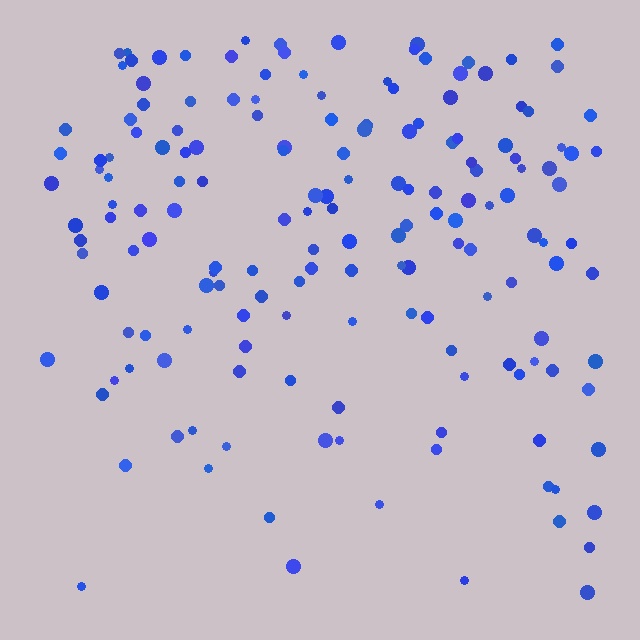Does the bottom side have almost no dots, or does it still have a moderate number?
Still a moderate number, just noticeably fewer than the top.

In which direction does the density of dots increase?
From bottom to top, with the top side densest.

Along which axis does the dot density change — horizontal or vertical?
Vertical.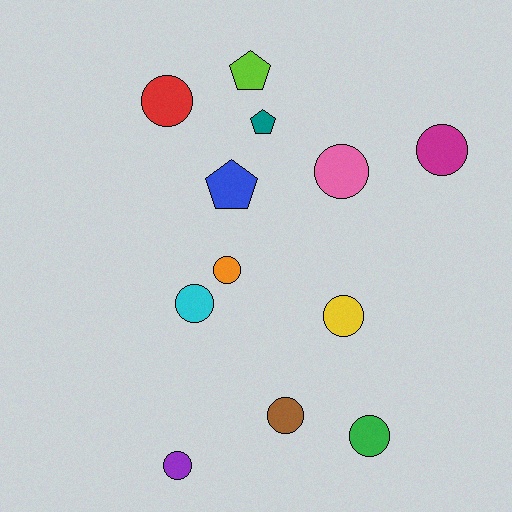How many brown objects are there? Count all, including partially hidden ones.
There is 1 brown object.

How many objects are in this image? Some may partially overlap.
There are 12 objects.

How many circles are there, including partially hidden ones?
There are 9 circles.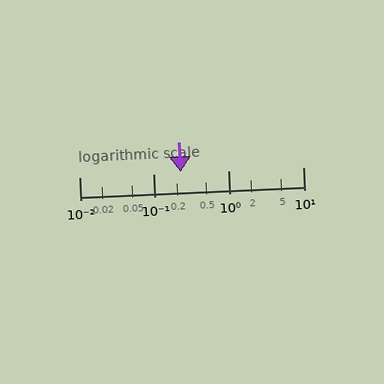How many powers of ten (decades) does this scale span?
The scale spans 3 decades, from 0.01 to 10.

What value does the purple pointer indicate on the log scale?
The pointer indicates approximately 0.23.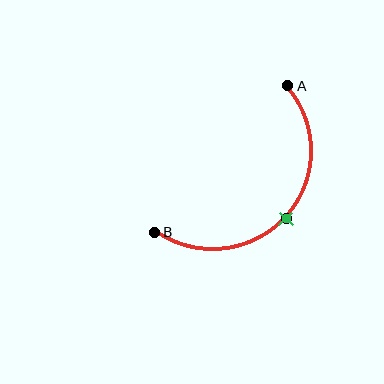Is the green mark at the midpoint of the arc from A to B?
Yes. The green mark lies on the arc at equal arc-length from both A and B — it is the arc midpoint.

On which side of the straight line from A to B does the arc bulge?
The arc bulges below and to the right of the straight line connecting A and B.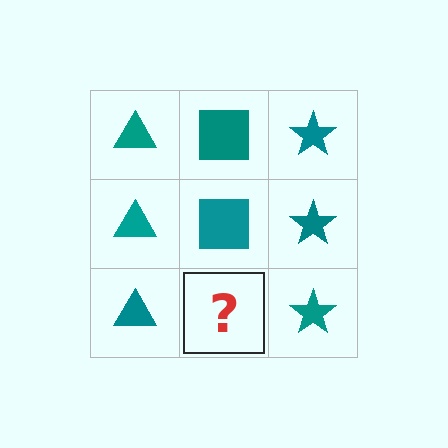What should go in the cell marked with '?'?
The missing cell should contain a teal square.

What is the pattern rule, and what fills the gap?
The rule is that each column has a consistent shape. The gap should be filled with a teal square.